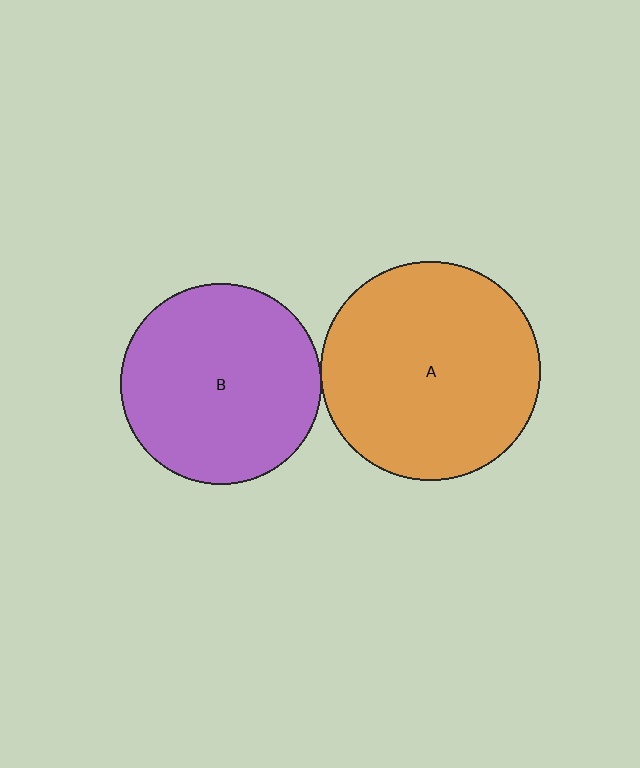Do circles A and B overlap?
Yes.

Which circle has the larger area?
Circle A (orange).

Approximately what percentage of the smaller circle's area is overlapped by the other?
Approximately 5%.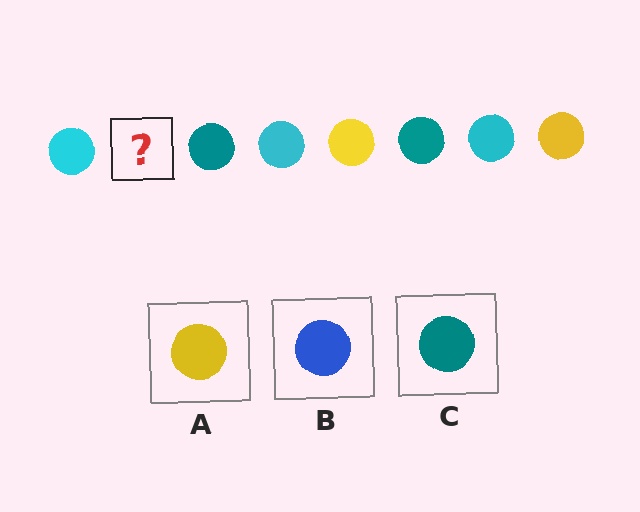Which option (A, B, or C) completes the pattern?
A.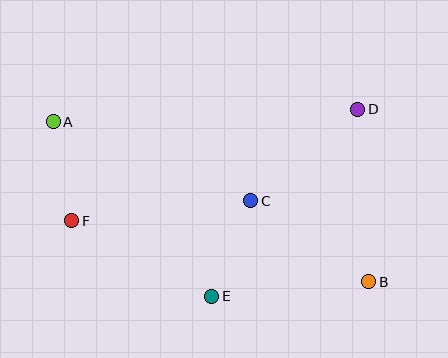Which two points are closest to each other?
Points A and F are closest to each other.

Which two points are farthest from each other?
Points A and B are farthest from each other.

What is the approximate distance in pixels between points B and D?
The distance between B and D is approximately 173 pixels.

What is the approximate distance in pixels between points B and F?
The distance between B and F is approximately 303 pixels.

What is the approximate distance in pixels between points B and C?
The distance between B and C is approximately 143 pixels.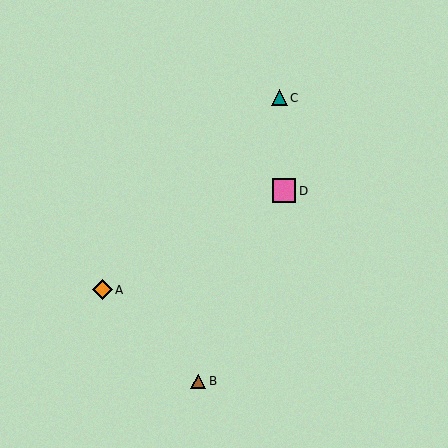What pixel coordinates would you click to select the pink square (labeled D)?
Click at (284, 191) to select the pink square D.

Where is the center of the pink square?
The center of the pink square is at (284, 191).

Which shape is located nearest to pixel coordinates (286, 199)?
The pink square (labeled D) at (284, 191) is nearest to that location.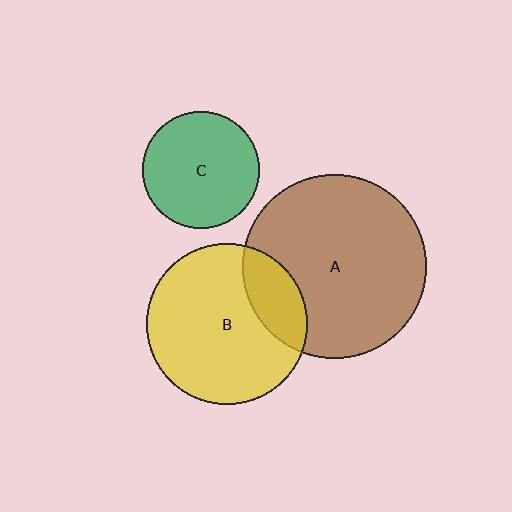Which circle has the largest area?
Circle A (brown).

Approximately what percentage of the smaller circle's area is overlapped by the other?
Approximately 20%.